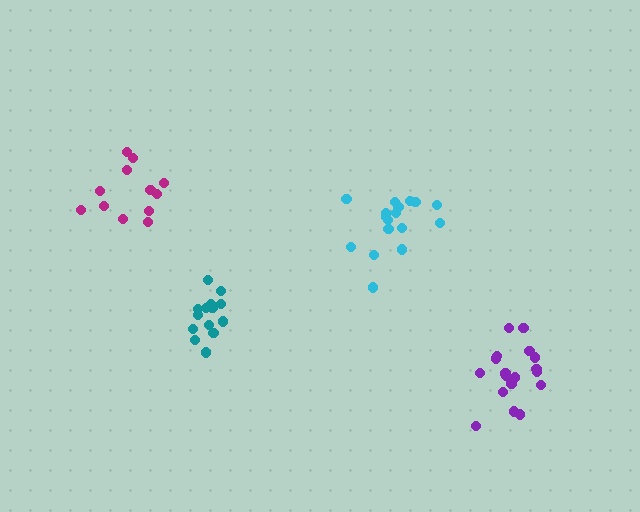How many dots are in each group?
Group 1: 14 dots, Group 2: 12 dots, Group 3: 17 dots, Group 4: 18 dots (61 total).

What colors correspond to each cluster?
The clusters are colored: teal, magenta, cyan, purple.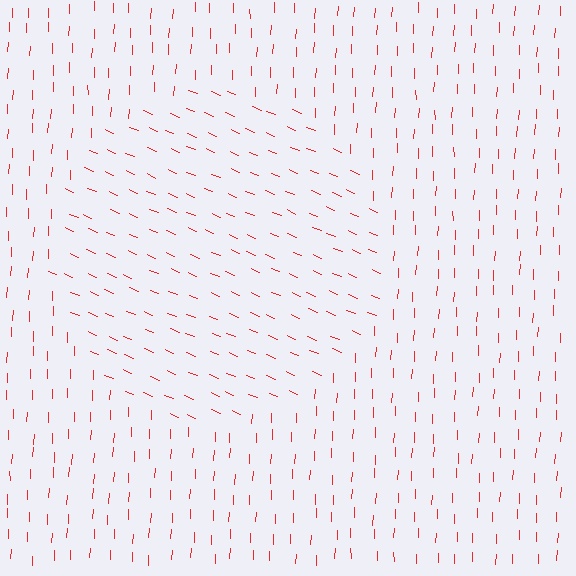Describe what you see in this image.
The image is filled with small red line segments. A circle region in the image has lines oriented differently from the surrounding lines, creating a visible texture boundary.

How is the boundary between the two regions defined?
The boundary is defined purely by a change in line orientation (approximately 69 degrees difference). All lines are the same color and thickness.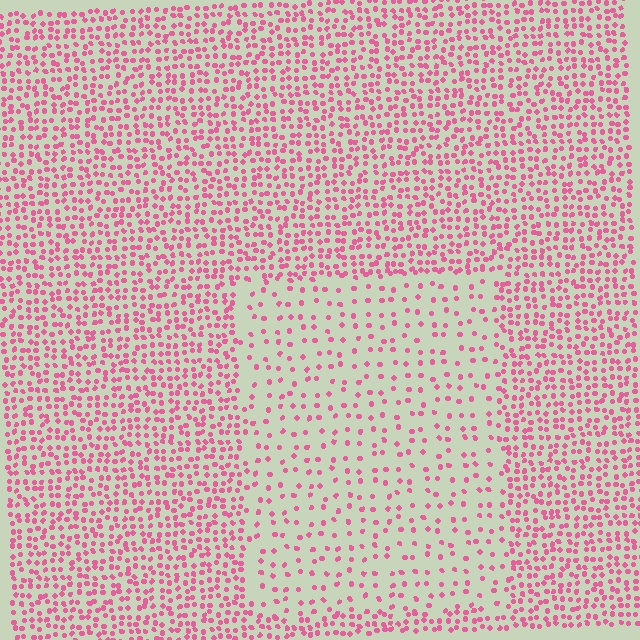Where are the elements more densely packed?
The elements are more densely packed outside the rectangle boundary.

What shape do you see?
I see a rectangle.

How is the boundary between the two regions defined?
The boundary is defined by a change in element density (approximately 2.5x ratio). All elements are the same color, size, and shape.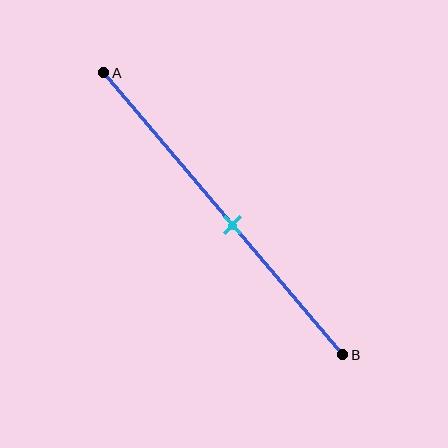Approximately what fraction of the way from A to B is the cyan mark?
The cyan mark is approximately 55% of the way from A to B.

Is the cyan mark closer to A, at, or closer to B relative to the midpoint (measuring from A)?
The cyan mark is closer to point B than the midpoint of segment AB.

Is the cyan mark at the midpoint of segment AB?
No, the mark is at about 55% from A, not at the 50% midpoint.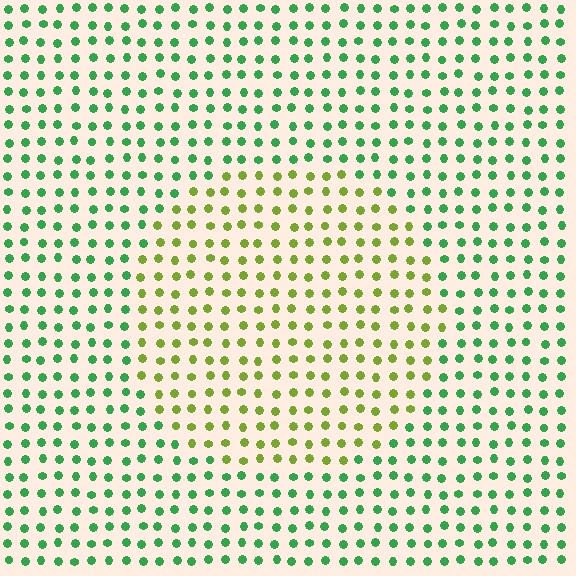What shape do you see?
I see a circle.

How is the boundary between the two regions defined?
The boundary is defined purely by a slight shift in hue (about 50 degrees). Spacing, size, and orientation are identical on both sides.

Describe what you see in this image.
The image is filled with small green elements in a uniform arrangement. A circle-shaped region is visible where the elements are tinted to a slightly different hue, forming a subtle color boundary.